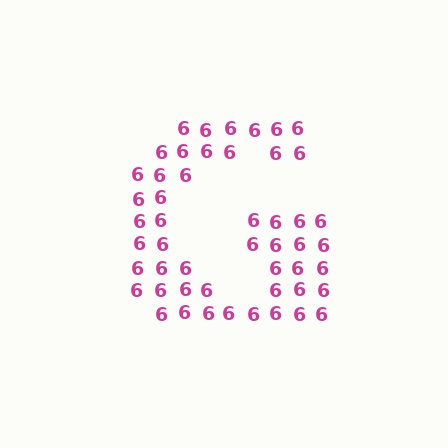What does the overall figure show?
The overall figure shows the letter G.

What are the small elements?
The small elements are digit 6's.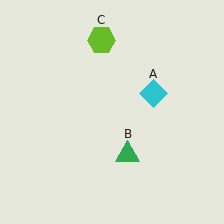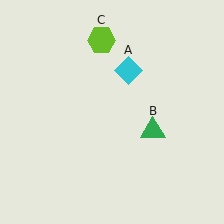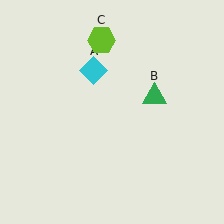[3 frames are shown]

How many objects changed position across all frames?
2 objects changed position: cyan diamond (object A), green triangle (object B).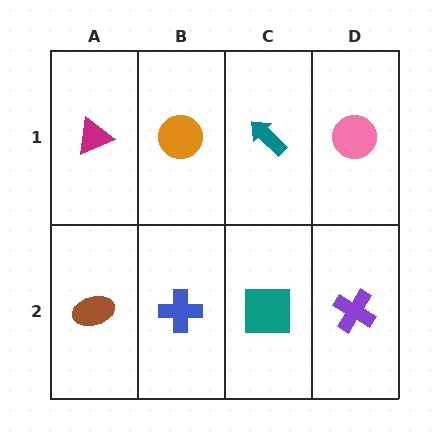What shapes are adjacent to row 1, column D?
A purple cross (row 2, column D), a teal arrow (row 1, column C).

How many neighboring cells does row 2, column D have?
2.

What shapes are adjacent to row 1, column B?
A blue cross (row 2, column B), a magenta triangle (row 1, column A), a teal arrow (row 1, column C).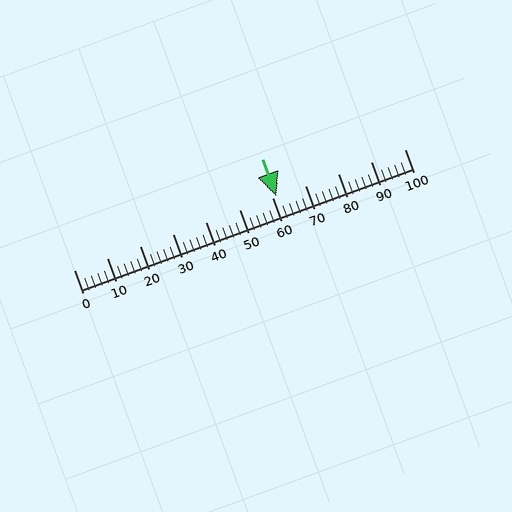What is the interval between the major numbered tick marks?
The major tick marks are spaced 10 units apart.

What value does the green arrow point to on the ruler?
The green arrow points to approximately 61.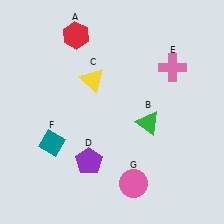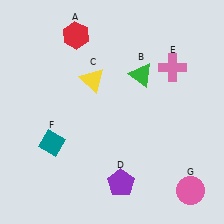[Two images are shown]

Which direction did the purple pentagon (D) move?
The purple pentagon (D) moved right.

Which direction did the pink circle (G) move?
The pink circle (G) moved right.